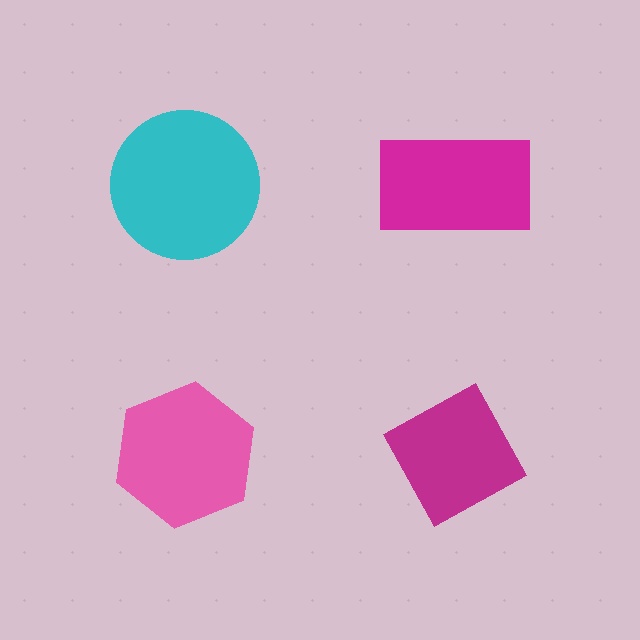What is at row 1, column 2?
A magenta rectangle.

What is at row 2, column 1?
A pink hexagon.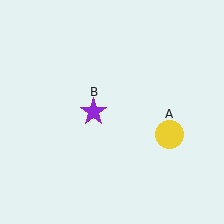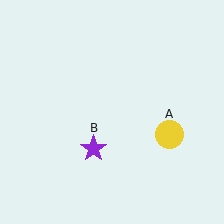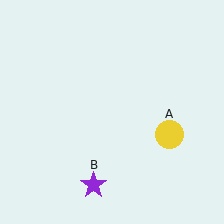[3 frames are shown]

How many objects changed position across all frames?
1 object changed position: purple star (object B).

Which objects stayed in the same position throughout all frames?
Yellow circle (object A) remained stationary.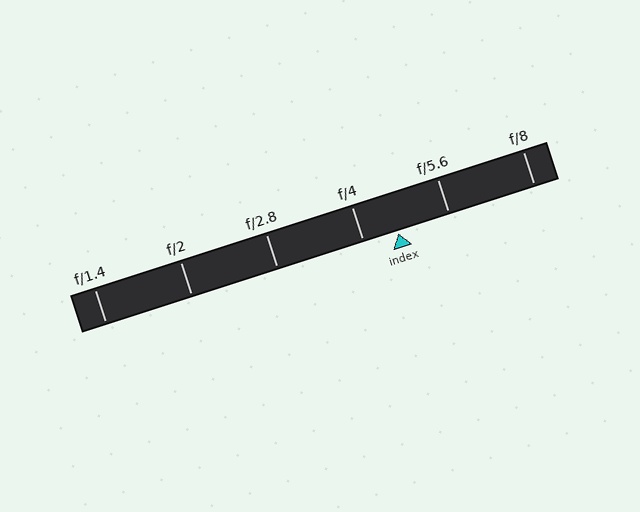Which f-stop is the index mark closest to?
The index mark is closest to f/4.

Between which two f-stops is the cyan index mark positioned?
The index mark is between f/4 and f/5.6.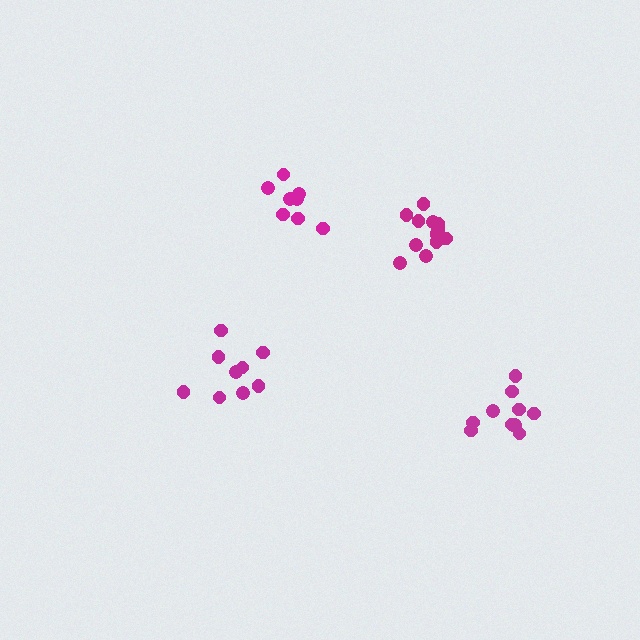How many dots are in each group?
Group 1: 11 dots, Group 2: 8 dots, Group 3: 13 dots, Group 4: 9 dots (41 total).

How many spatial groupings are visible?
There are 4 spatial groupings.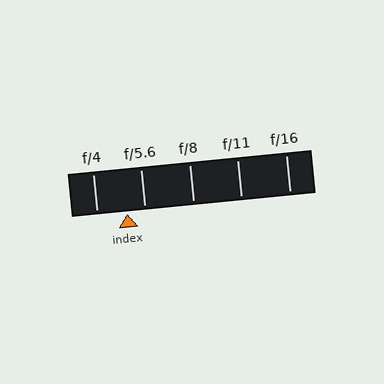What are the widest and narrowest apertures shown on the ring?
The widest aperture shown is f/4 and the narrowest is f/16.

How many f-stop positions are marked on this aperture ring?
There are 5 f-stop positions marked.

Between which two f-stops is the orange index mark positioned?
The index mark is between f/4 and f/5.6.